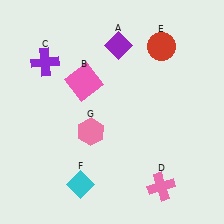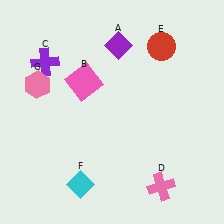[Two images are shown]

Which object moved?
The pink hexagon (G) moved left.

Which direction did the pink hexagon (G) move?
The pink hexagon (G) moved left.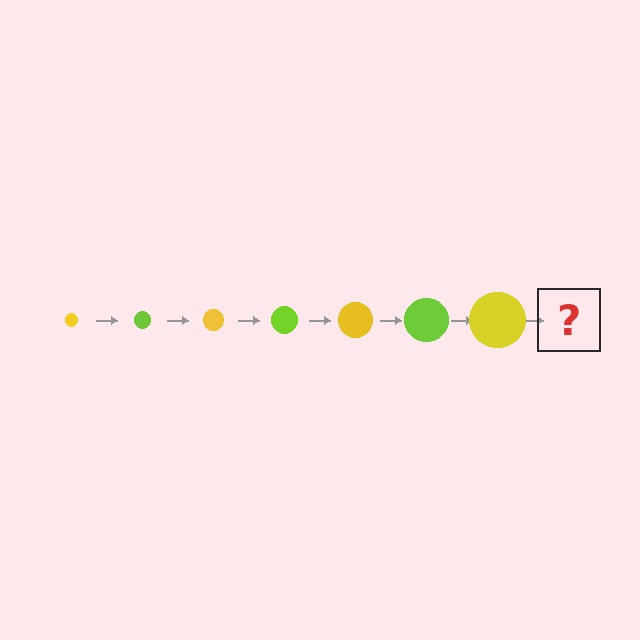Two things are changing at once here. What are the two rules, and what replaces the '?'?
The two rules are that the circle grows larger each step and the color cycles through yellow and lime. The '?' should be a lime circle, larger than the previous one.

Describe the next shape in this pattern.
It should be a lime circle, larger than the previous one.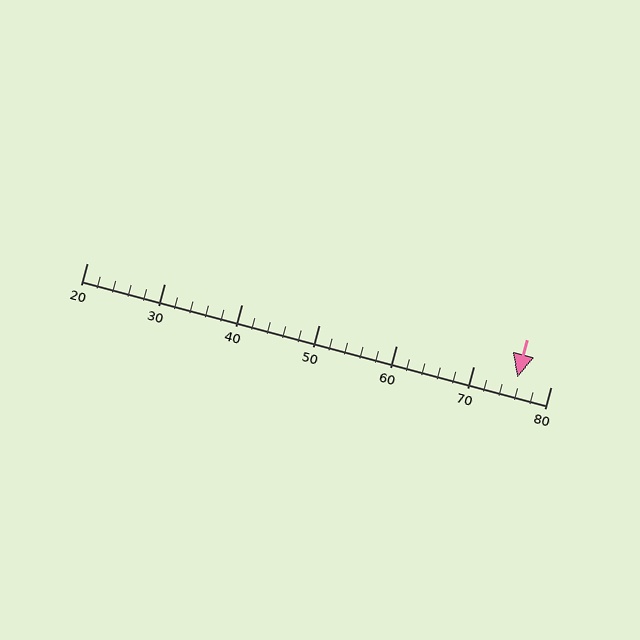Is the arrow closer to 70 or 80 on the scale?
The arrow is closer to 80.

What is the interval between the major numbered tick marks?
The major tick marks are spaced 10 units apart.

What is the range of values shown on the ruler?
The ruler shows values from 20 to 80.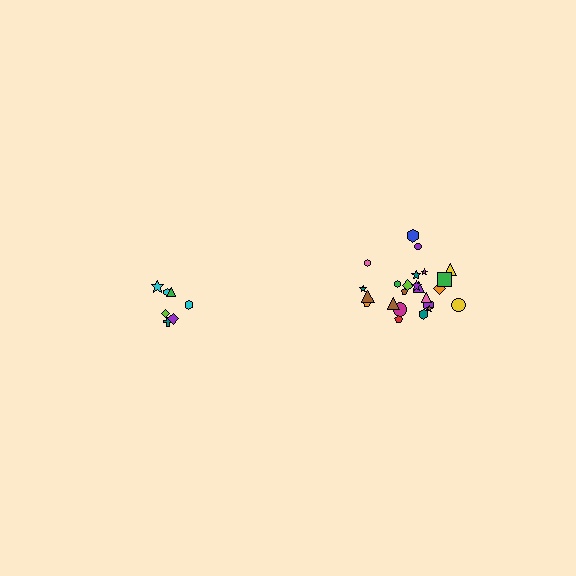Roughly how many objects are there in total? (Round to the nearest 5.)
Roughly 30 objects in total.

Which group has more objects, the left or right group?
The right group.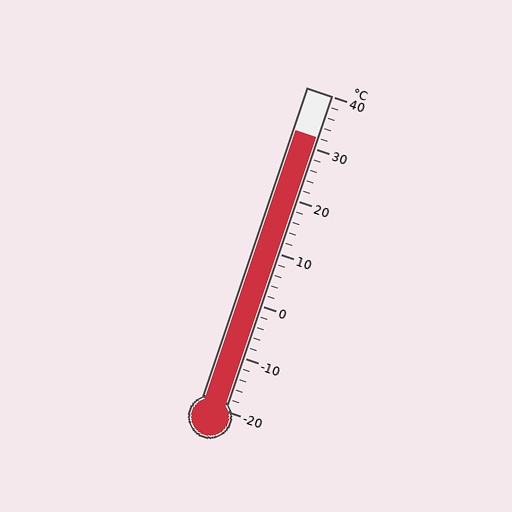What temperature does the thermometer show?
The thermometer shows approximately 32°C.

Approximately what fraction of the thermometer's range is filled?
The thermometer is filled to approximately 85% of its range.